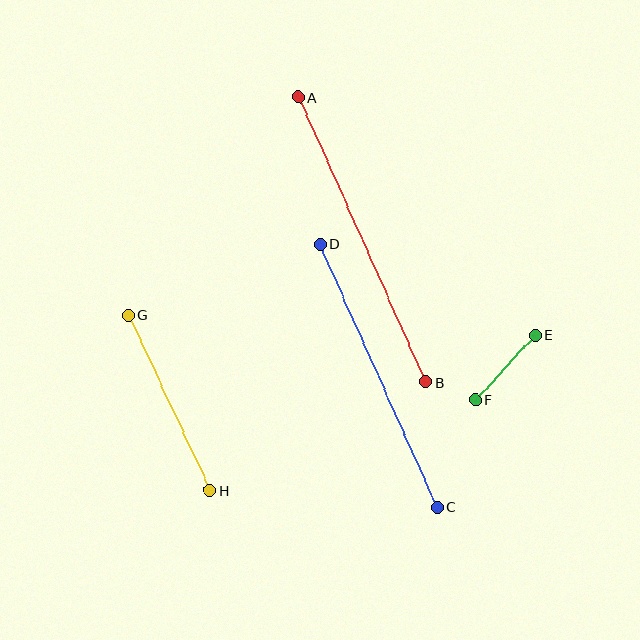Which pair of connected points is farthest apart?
Points A and B are farthest apart.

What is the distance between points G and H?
The distance is approximately 193 pixels.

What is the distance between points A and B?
The distance is approximately 312 pixels.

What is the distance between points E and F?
The distance is approximately 88 pixels.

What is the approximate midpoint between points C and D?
The midpoint is at approximately (378, 376) pixels.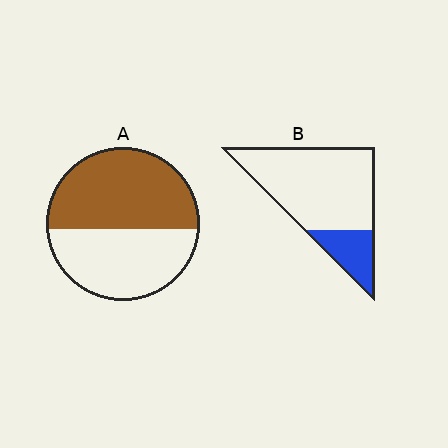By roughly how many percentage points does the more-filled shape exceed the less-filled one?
By roughly 35 percentage points (A over B).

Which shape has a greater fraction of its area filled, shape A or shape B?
Shape A.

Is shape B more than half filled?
No.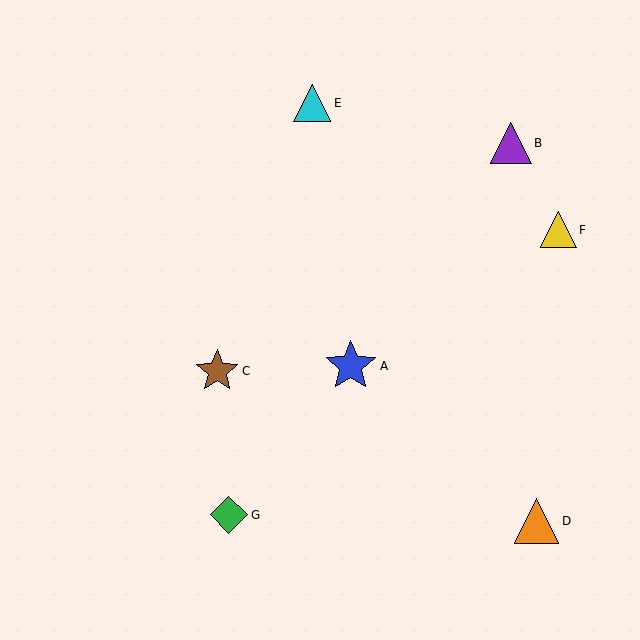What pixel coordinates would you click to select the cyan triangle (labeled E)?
Click at (312, 103) to select the cyan triangle E.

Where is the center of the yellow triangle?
The center of the yellow triangle is at (558, 230).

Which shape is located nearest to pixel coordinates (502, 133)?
The purple triangle (labeled B) at (511, 143) is nearest to that location.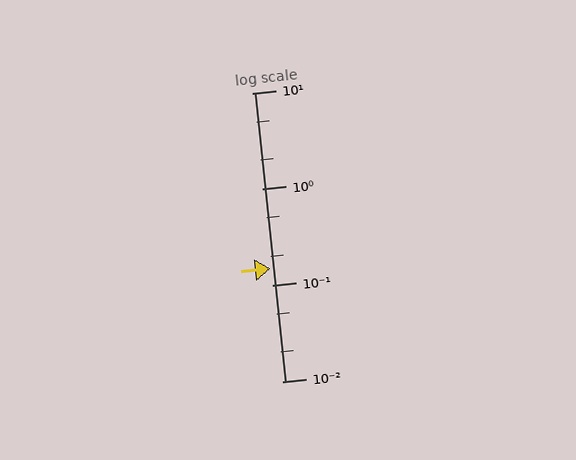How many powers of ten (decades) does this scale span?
The scale spans 3 decades, from 0.01 to 10.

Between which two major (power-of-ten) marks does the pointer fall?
The pointer is between 0.1 and 1.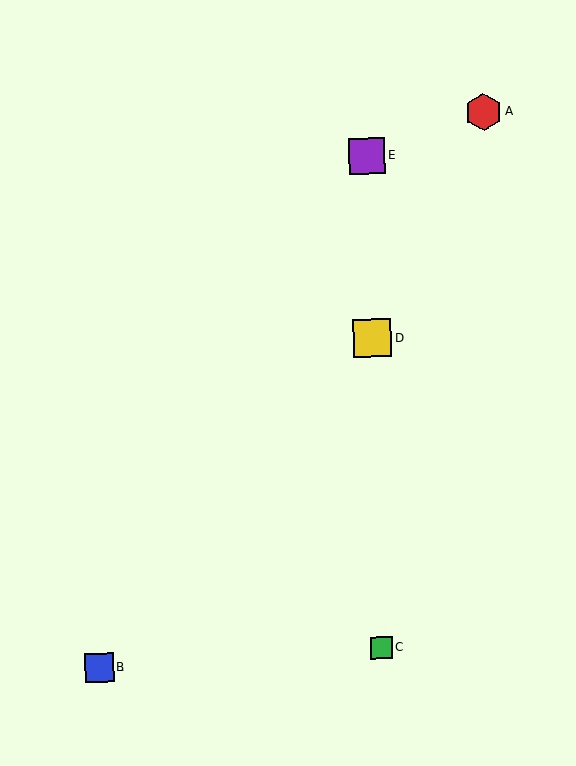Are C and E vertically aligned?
Yes, both are at x≈381.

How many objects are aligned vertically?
3 objects (C, D, E) are aligned vertically.